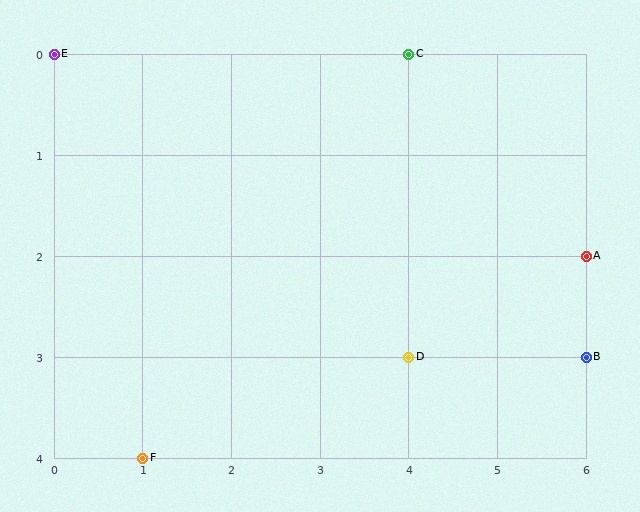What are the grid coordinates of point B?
Point B is at grid coordinates (6, 3).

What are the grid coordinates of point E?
Point E is at grid coordinates (0, 0).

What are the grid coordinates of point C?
Point C is at grid coordinates (4, 0).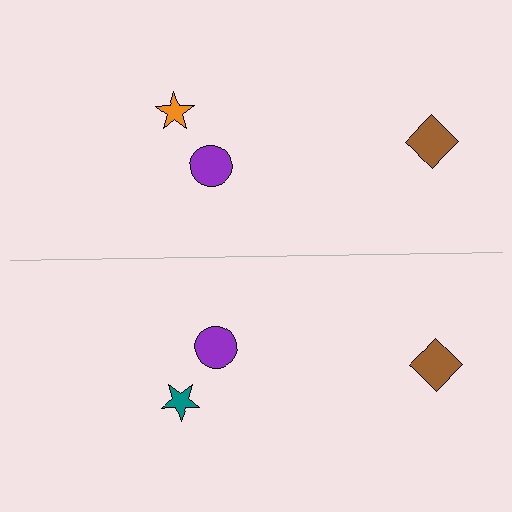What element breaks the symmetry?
The teal star on the bottom side breaks the symmetry — its mirror counterpart is orange.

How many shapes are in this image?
There are 6 shapes in this image.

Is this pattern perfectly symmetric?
No, the pattern is not perfectly symmetric. The teal star on the bottom side breaks the symmetry — its mirror counterpart is orange.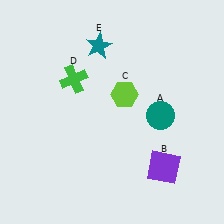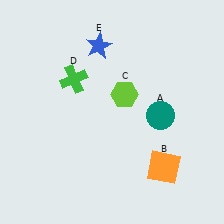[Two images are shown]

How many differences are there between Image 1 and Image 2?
There are 2 differences between the two images.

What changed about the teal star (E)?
In Image 1, E is teal. In Image 2, it changed to blue.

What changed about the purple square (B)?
In Image 1, B is purple. In Image 2, it changed to orange.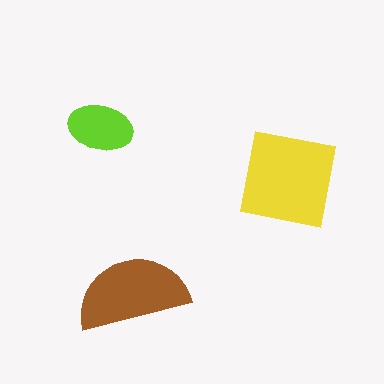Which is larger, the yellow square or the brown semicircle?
The yellow square.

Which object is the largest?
The yellow square.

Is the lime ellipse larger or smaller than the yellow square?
Smaller.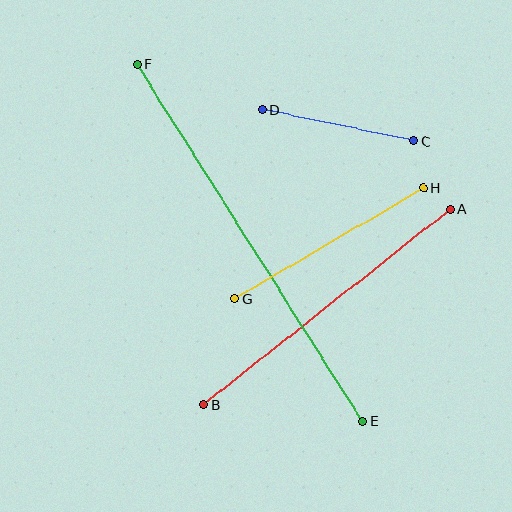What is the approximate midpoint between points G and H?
The midpoint is at approximately (329, 243) pixels.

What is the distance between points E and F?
The distance is approximately 422 pixels.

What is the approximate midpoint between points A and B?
The midpoint is at approximately (327, 307) pixels.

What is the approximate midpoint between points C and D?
The midpoint is at approximately (338, 125) pixels.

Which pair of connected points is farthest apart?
Points E and F are farthest apart.